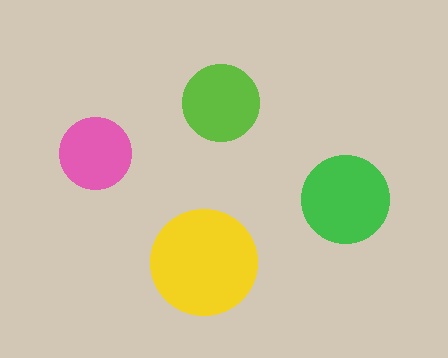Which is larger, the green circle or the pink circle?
The green one.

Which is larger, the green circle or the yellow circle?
The yellow one.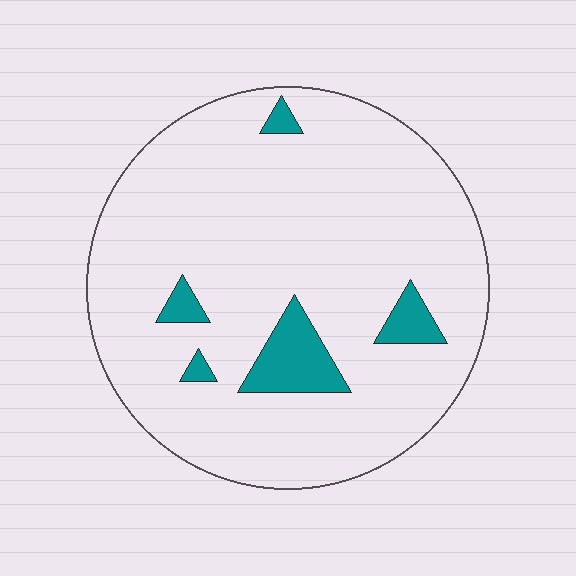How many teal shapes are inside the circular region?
5.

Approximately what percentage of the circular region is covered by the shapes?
Approximately 10%.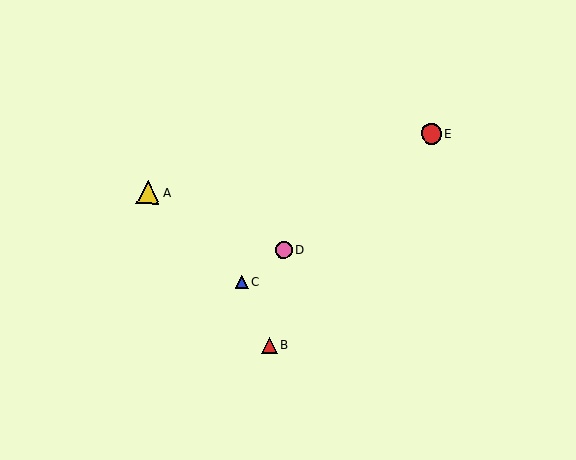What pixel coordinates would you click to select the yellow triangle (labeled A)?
Click at (148, 192) to select the yellow triangle A.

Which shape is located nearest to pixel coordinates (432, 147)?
The red circle (labeled E) at (431, 134) is nearest to that location.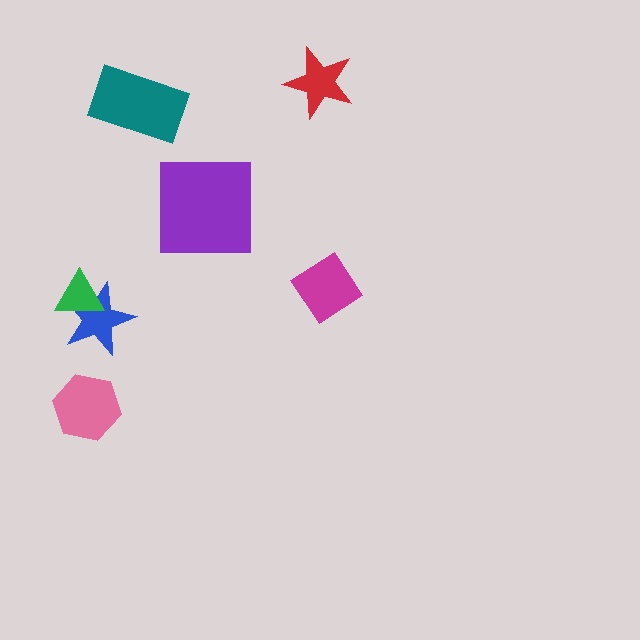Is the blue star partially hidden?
Yes, it is partially covered by another shape.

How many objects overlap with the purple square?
0 objects overlap with the purple square.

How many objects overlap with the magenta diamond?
0 objects overlap with the magenta diamond.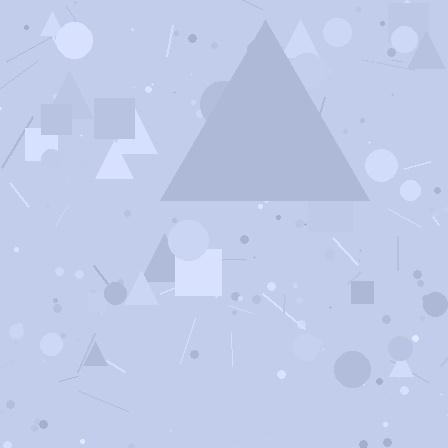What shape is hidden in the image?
A triangle is hidden in the image.